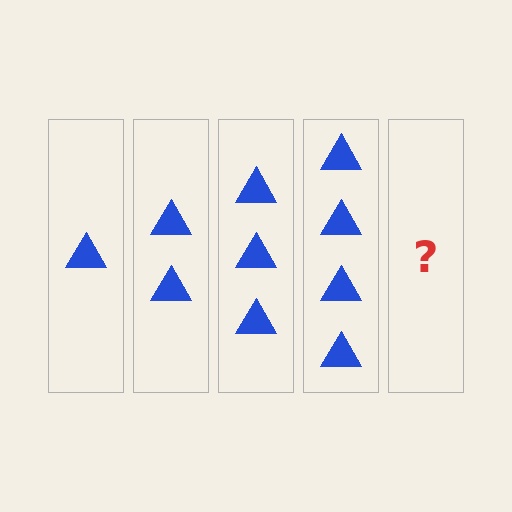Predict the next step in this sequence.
The next step is 5 triangles.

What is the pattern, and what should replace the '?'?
The pattern is that each step adds one more triangle. The '?' should be 5 triangles.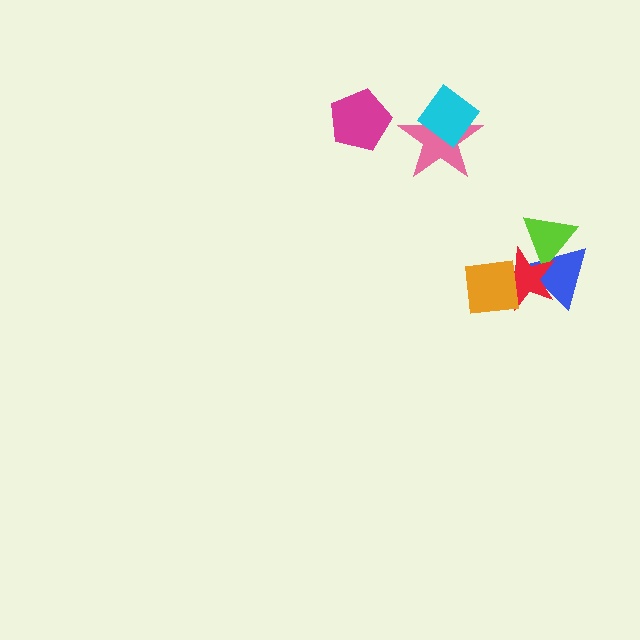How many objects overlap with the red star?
3 objects overlap with the red star.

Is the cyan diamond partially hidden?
No, no other shape covers it.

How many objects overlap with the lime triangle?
2 objects overlap with the lime triangle.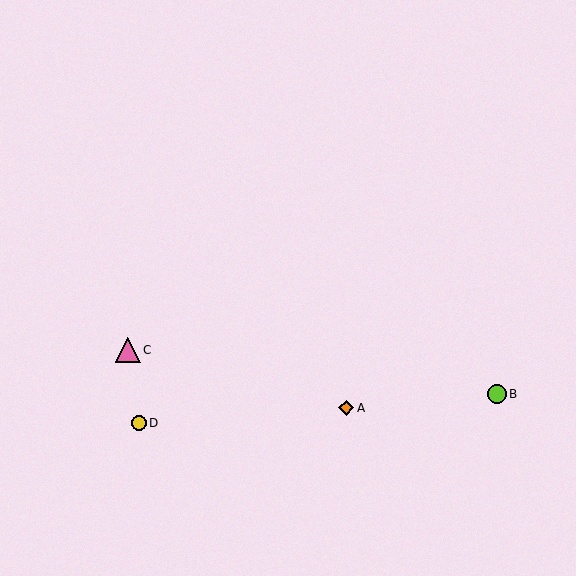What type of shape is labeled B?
Shape B is a lime circle.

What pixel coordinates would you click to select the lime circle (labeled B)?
Click at (497, 394) to select the lime circle B.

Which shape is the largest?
The pink triangle (labeled C) is the largest.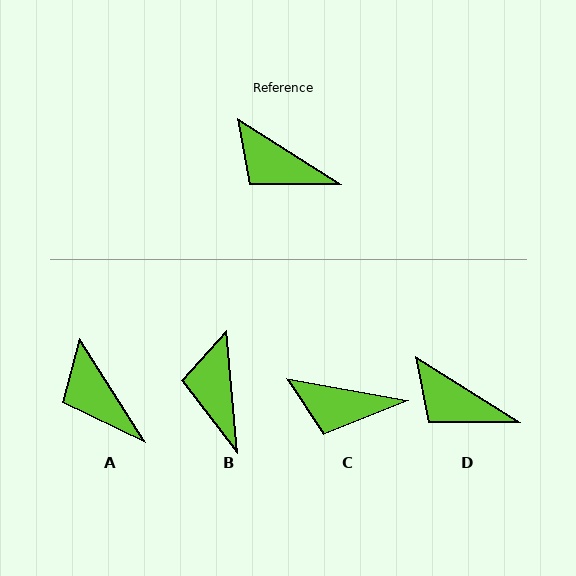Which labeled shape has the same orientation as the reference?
D.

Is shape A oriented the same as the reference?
No, it is off by about 26 degrees.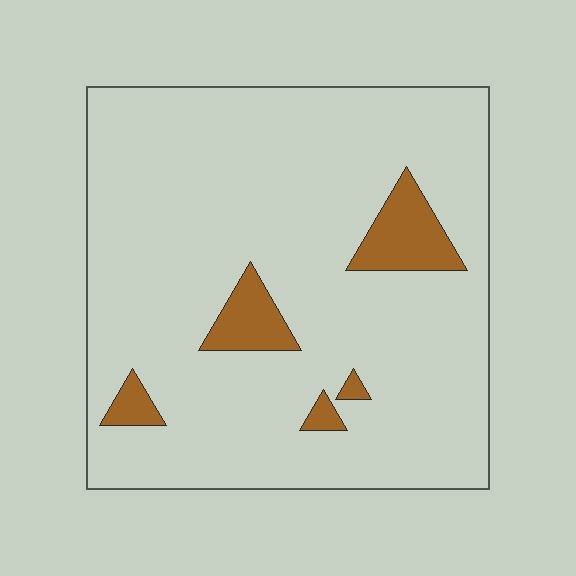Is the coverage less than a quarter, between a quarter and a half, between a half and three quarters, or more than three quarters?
Less than a quarter.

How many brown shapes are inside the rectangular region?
5.